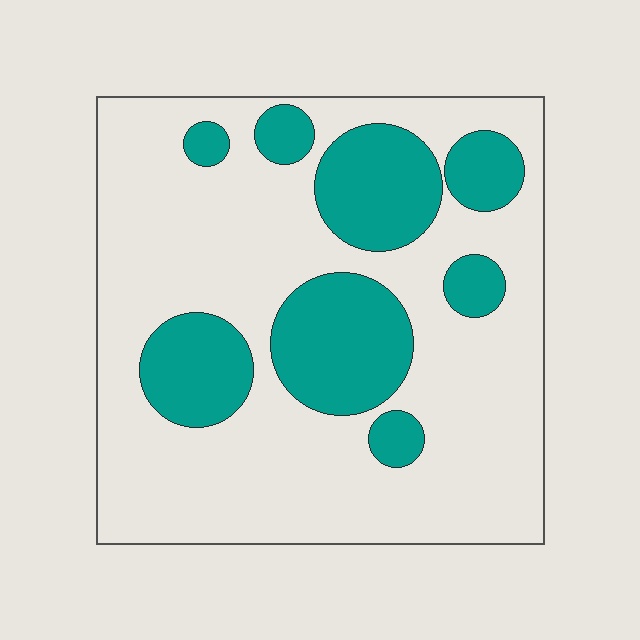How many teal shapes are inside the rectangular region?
8.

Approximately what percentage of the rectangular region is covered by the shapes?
Approximately 25%.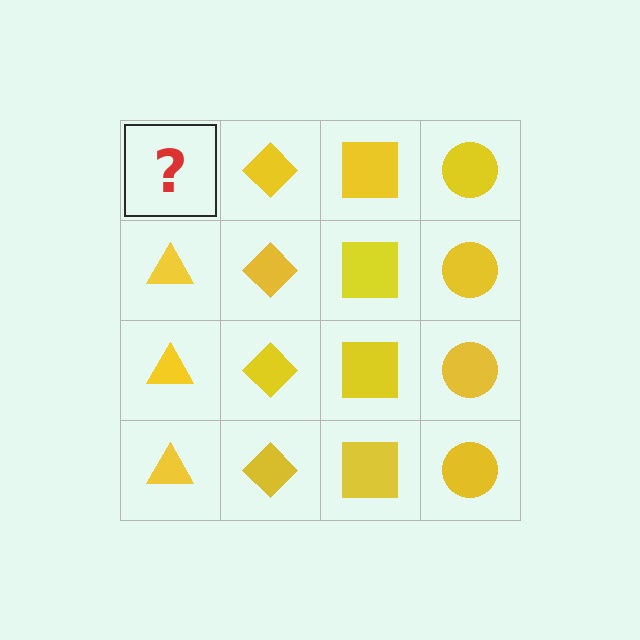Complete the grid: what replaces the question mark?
The question mark should be replaced with a yellow triangle.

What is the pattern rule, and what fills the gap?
The rule is that each column has a consistent shape. The gap should be filled with a yellow triangle.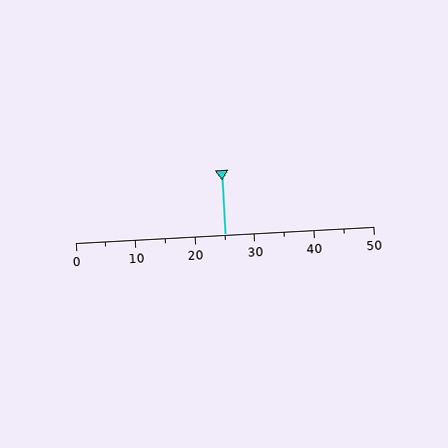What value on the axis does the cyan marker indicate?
The marker indicates approximately 25.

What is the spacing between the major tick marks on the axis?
The major ticks are spaced 10 apart.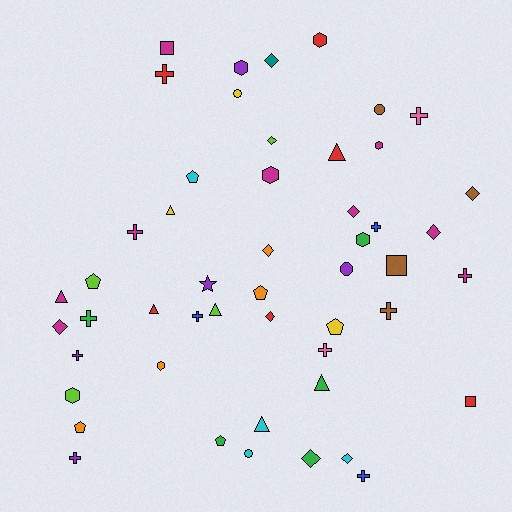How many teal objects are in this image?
There is 1 teal object.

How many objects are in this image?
There are 50 objects.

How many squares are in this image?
There are 3 squares.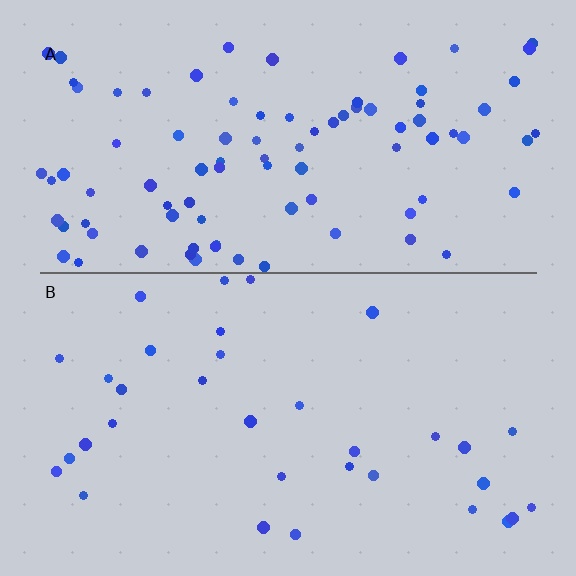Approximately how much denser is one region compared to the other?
Approximately 2.7× — region A over region B.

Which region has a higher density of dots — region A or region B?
A (the top).